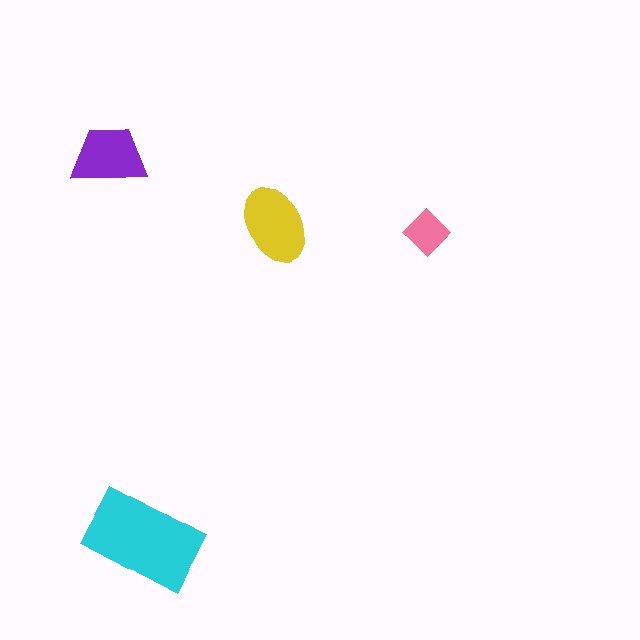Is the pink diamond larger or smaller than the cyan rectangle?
Smaller.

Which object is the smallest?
The pink diamond.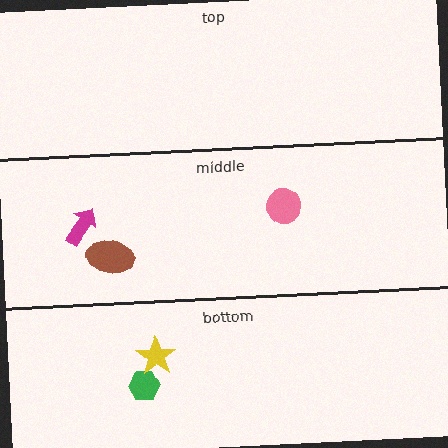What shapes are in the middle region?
The magenta arrow, the brown ellipse, the pink circle.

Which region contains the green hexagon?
The bottom region.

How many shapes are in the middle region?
3.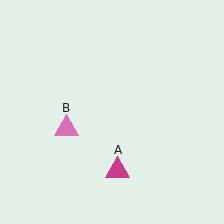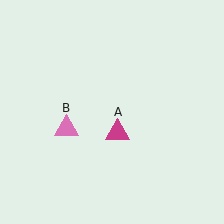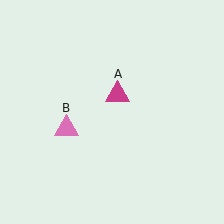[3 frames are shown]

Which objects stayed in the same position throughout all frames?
Pink triangle (object B) remained stationary.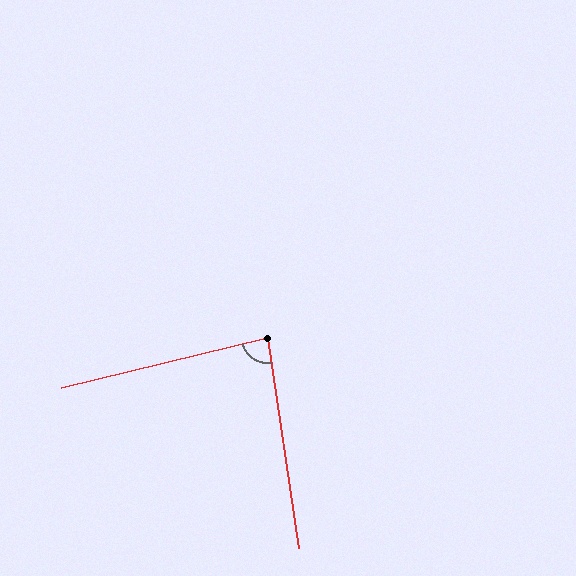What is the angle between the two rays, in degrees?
Approximately 85 degrees.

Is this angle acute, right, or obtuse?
It is acute.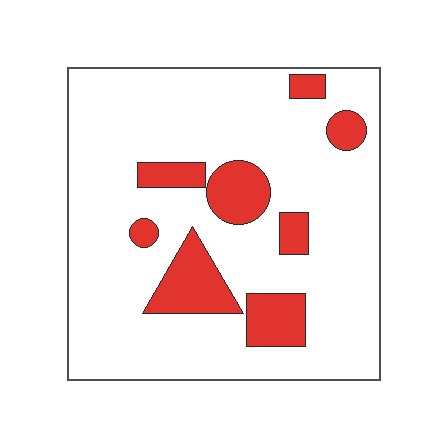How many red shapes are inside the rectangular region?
8.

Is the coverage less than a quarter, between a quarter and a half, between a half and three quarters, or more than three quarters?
Less than a quarter.